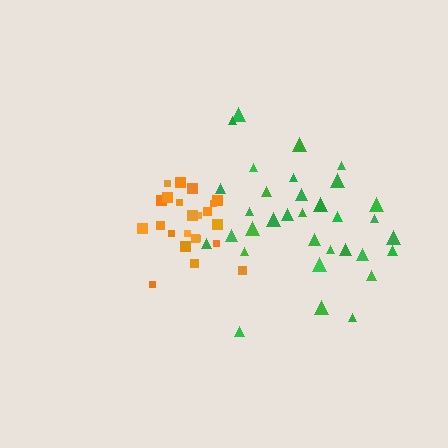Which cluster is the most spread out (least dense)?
Green.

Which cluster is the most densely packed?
Orange.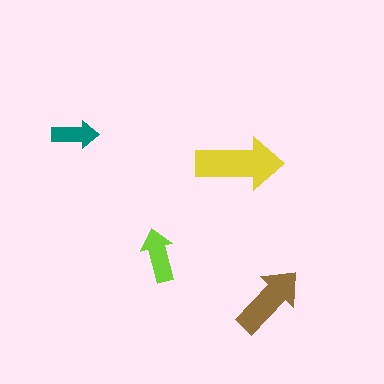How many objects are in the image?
There are 4 objects in the image.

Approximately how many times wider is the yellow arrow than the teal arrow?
About 2 times wider.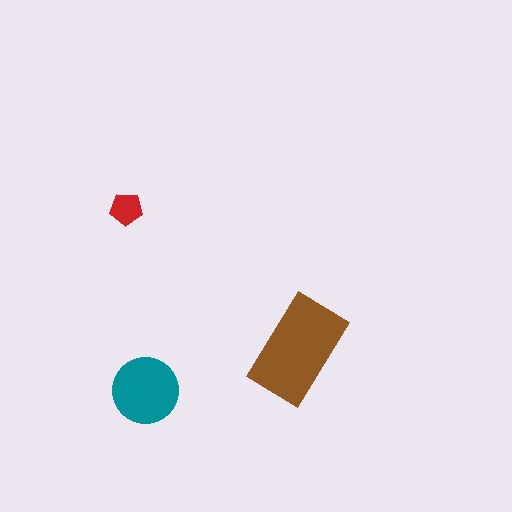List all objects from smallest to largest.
The red pentagon, the teal circle, the brown rectangle.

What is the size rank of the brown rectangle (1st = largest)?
1st.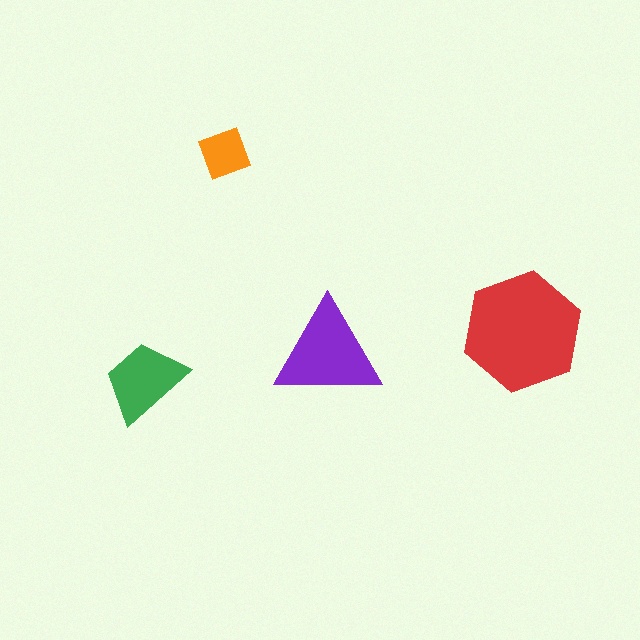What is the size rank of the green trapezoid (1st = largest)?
3rd.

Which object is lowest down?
The green trapezoid is bottommost.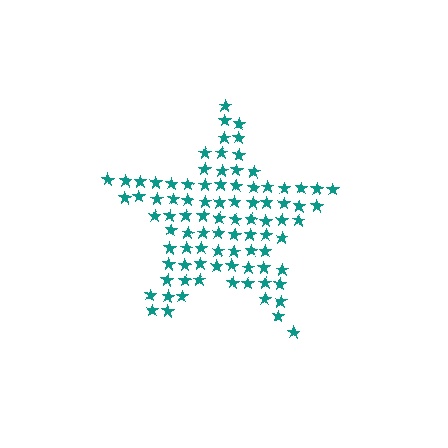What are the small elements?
The small elements are stars.